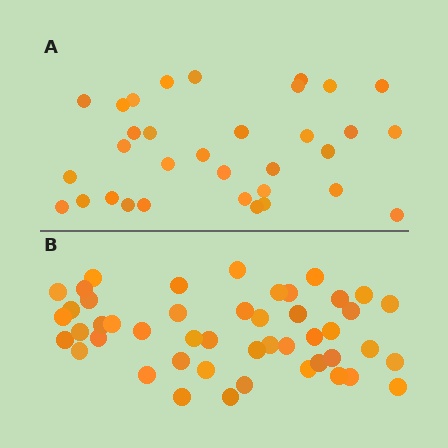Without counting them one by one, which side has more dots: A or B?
Region B (the bottom region) has more dots.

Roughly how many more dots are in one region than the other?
Region B has approximately 15 more dots than region A.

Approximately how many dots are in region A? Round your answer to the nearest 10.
About 30 dots. (The exact count is 33, which rounds to 30.)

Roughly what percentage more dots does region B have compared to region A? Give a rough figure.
About 40% more.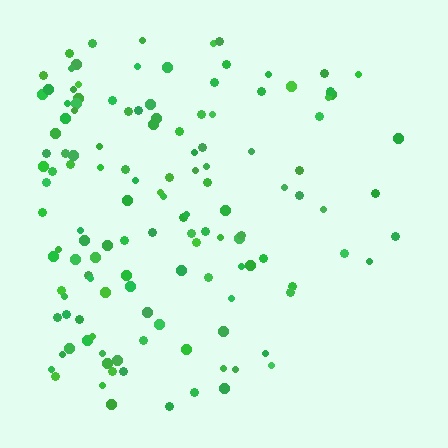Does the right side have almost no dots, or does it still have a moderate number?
Still a moderate number, just noticeably fewer than the left.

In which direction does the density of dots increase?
From right to left, with the left side densest.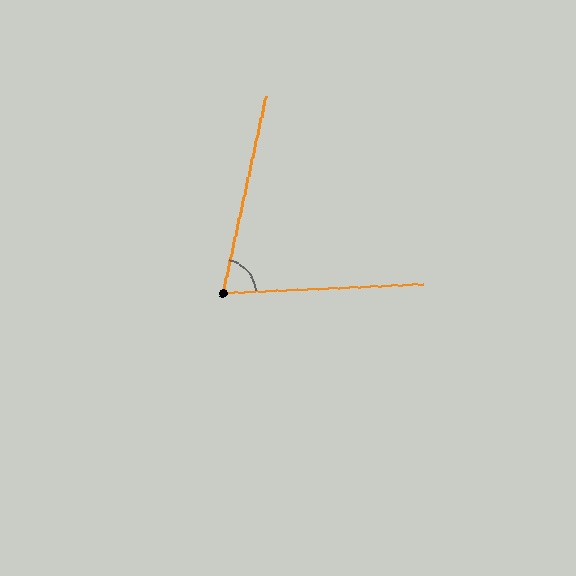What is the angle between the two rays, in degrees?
Approximately 75 degrees.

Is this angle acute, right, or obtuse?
It is acute.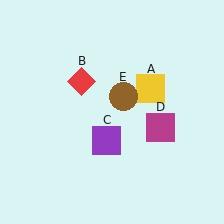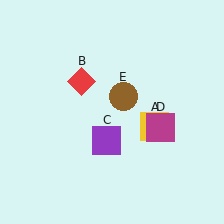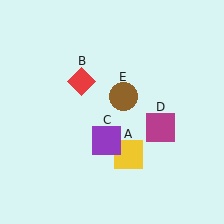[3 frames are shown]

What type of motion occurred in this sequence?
The yellow square (object A) rotated clockwise around the center of the scene.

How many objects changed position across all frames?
1 object changed position: yellow square (object A).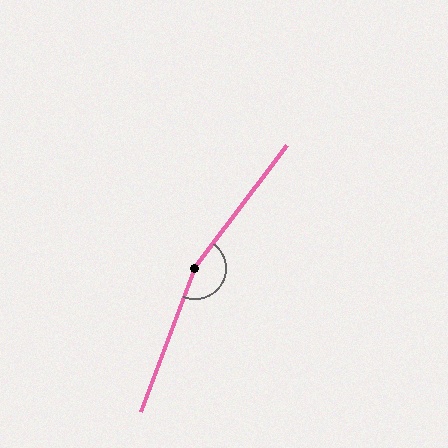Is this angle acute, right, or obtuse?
It is obtuse.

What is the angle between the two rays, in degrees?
Approximately 164 degrees.